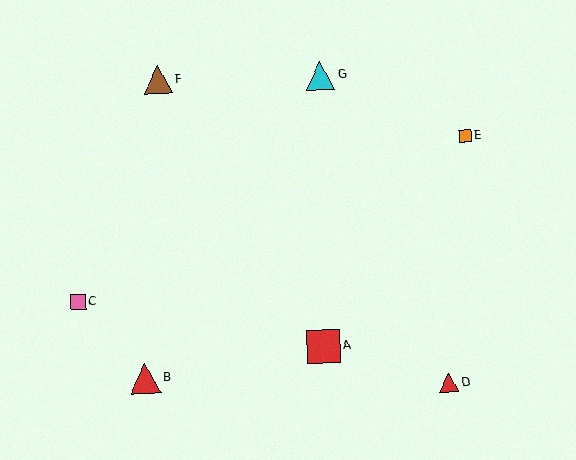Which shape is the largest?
The red square (labeled A) is the largest.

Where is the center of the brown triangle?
The center of the brown triangle is at (158, 80).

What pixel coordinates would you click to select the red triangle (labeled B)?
Click at (145, 378) to select the red triangle B.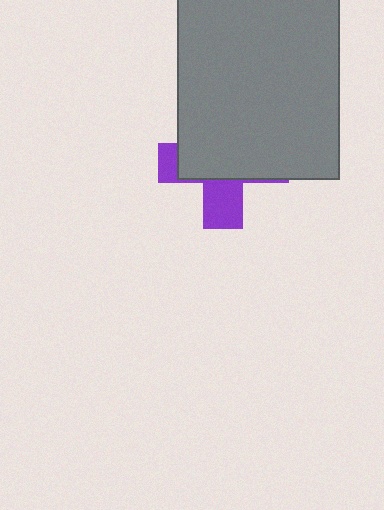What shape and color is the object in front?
The object in front is a gray rectangle.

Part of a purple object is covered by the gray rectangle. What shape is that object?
It is a cross.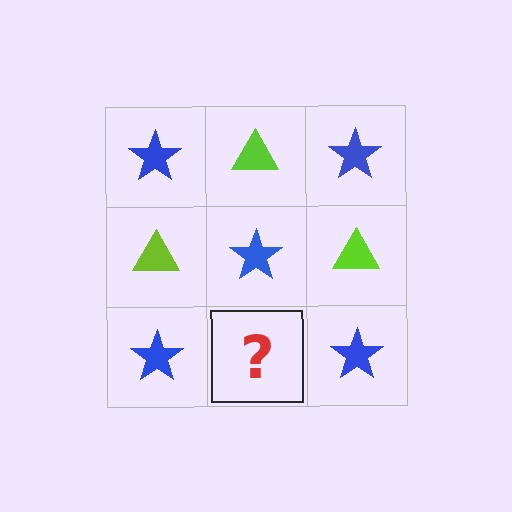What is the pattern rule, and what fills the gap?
The rule is that it alternates blue star and lime triangle in a checkerboard pattern. The gap should be filled with a lime triangle.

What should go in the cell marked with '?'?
The missing cell should contain a lime triangle.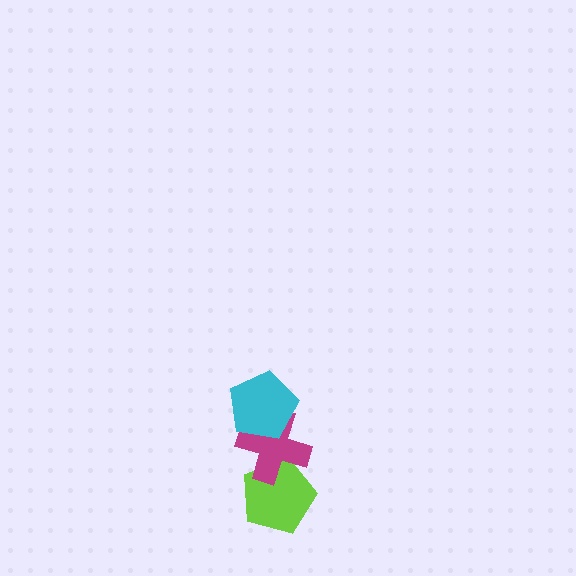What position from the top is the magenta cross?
The magenta cross is 2nd from the top.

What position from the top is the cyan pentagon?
The cyan pentagon is 1st from the top.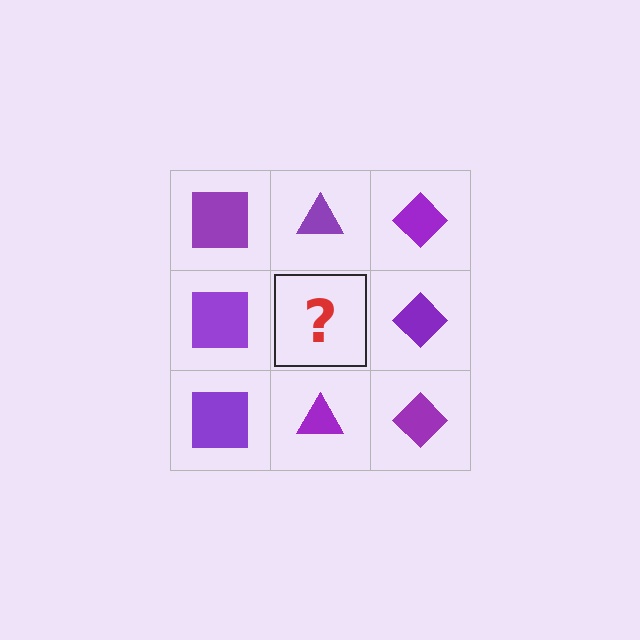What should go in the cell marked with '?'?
The missing cell should contain a purple triangle.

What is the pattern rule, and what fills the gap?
The rule is that each column has a consistent shape. The gap should be filled with a purple triangle.